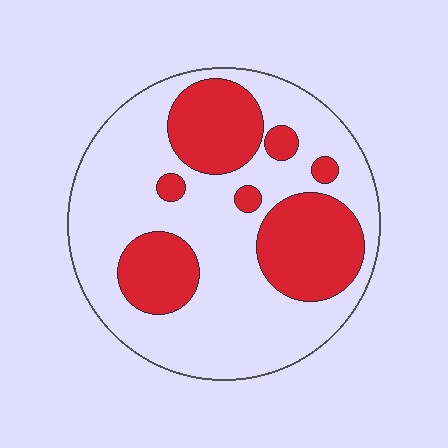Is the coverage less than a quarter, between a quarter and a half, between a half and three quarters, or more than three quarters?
Between a quarter and a half.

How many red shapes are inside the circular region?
7.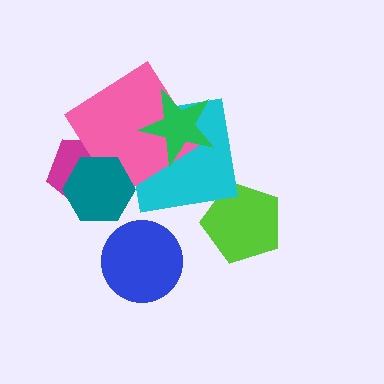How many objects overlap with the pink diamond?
4 objects overlap with the pink diamond.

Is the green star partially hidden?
No, no other shape covers it.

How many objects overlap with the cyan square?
2 objects overlap with the cyan square.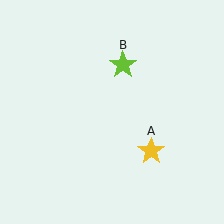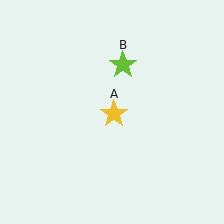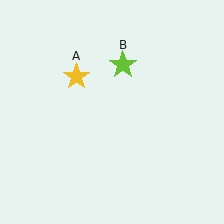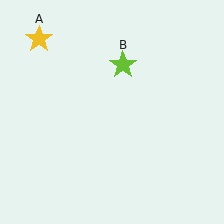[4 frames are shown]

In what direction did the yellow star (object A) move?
The yellow star (object A) moved up and to the left.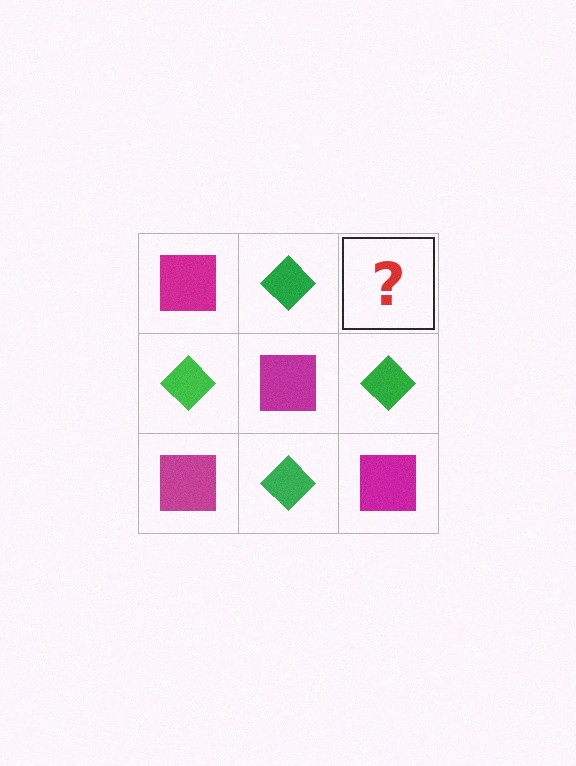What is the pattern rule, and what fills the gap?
The rule is that it alternates magenta square and green diamond in a checkerboard pattern. The gap should be filled with a magenta square.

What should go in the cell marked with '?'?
The missing cell should contain a magenta square.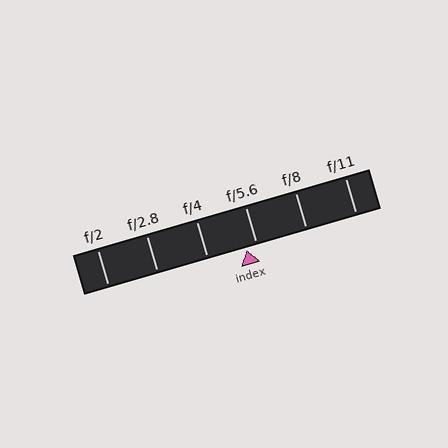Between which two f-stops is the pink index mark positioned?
The index mark is between f/4 and f/5.6.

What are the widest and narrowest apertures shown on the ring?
The widest aperture shown is f/2 and the narrowest is f/11.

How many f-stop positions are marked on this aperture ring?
There are 6 f-stop positions marked.